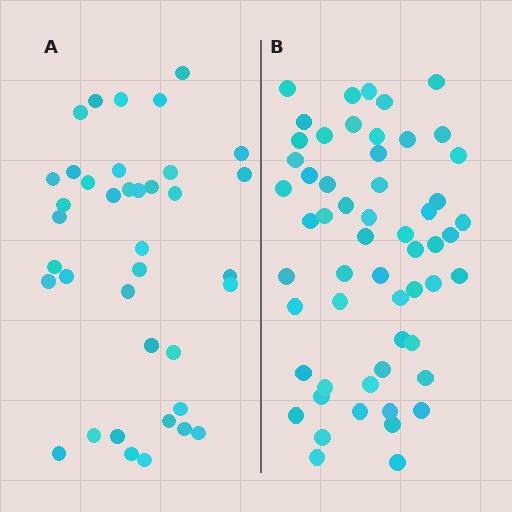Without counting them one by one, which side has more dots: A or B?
Region B (the right region) has more dots.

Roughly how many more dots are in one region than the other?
Region B has approximately 20 more dots than region A.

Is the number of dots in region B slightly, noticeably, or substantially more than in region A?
Region B has substantially more. The ratio is roughly 1.5 to 1.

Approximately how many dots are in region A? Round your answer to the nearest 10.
About 40 dots. (The exact count is 38, which rounds to 40.)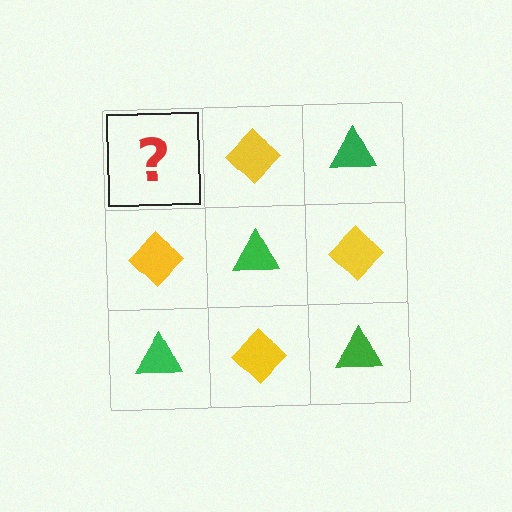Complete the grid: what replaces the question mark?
The question mark should be replaced with a green triangle.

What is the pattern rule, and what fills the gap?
The rule is that it alternates green triangle and yellow diamond in a checkerboard pattern. The gap should be filled with a green triangle.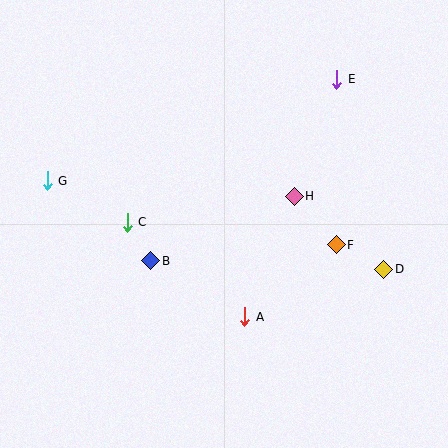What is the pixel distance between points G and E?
The distance between G and E is 307 pixels.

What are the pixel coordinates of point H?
Point H is at (294, 196).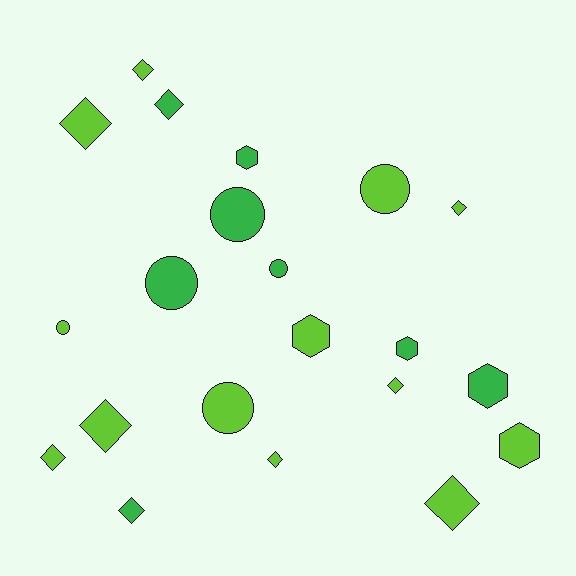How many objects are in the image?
There are 21 objects.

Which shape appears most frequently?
Diamond, with 10 objects.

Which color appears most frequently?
Lime, with 13 objects.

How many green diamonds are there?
There are 2 green diamonds.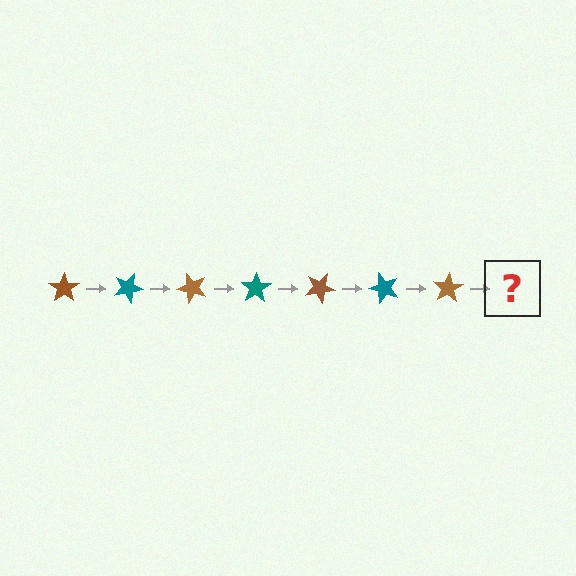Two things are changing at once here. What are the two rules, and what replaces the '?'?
The two rules are that it rotates 25 degrees each step and the color cycles through brown and teal. The '?' should be a teal star, rotated 175 degrees from the start.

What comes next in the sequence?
The next element should be a teal star, rotated 175 degrees from the start.